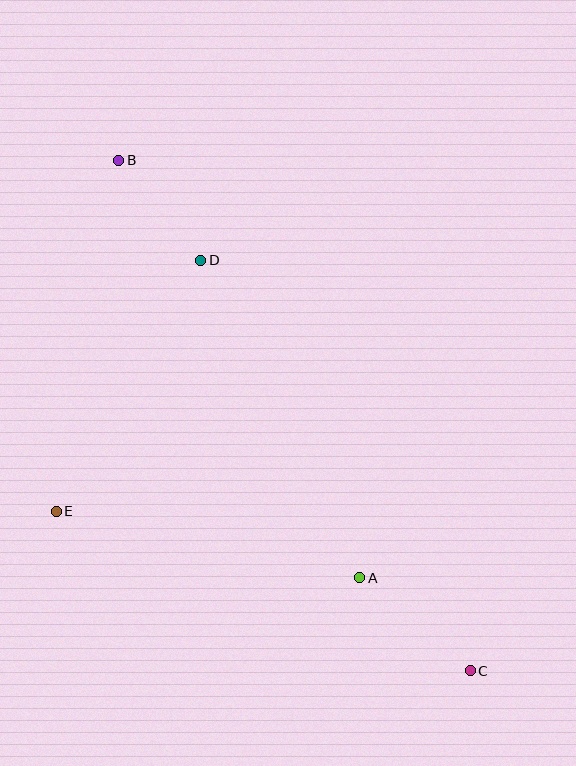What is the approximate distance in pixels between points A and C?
The distance between A and C is approximately 145 pixels.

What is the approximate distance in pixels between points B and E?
The distance between B and E is approximately 357 pixels.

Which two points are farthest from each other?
Points B and C are farthest from each other.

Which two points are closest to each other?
Points B and D are closest to each other.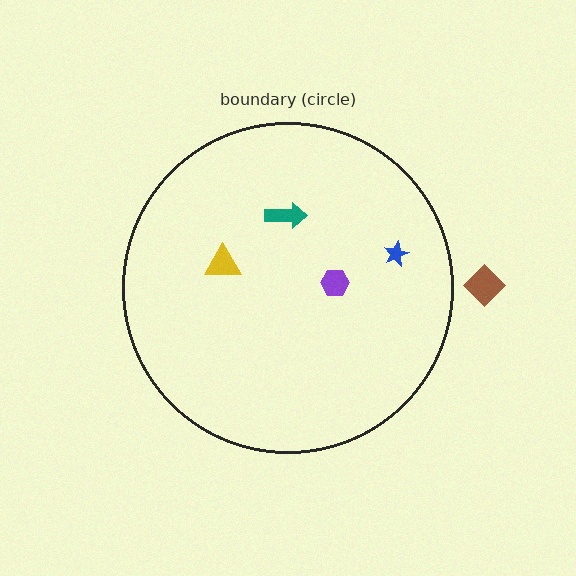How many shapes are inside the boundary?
4 inside, 1 outside.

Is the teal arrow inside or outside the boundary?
Inside.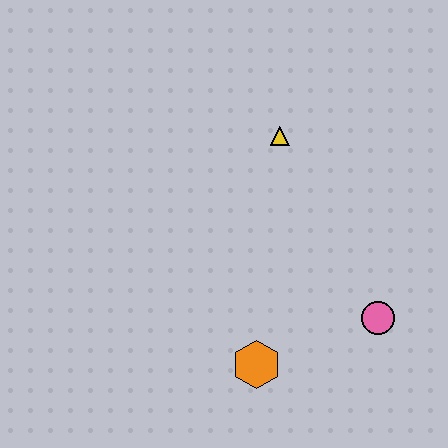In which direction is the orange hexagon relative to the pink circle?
The orange hexagon is to the left of the pink circle.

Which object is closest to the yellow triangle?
The pink circle is closest to the yellow triangle.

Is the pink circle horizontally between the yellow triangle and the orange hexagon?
No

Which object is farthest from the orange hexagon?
The yellow triangle is farthest from the orange hexagon.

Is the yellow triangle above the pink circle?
Yes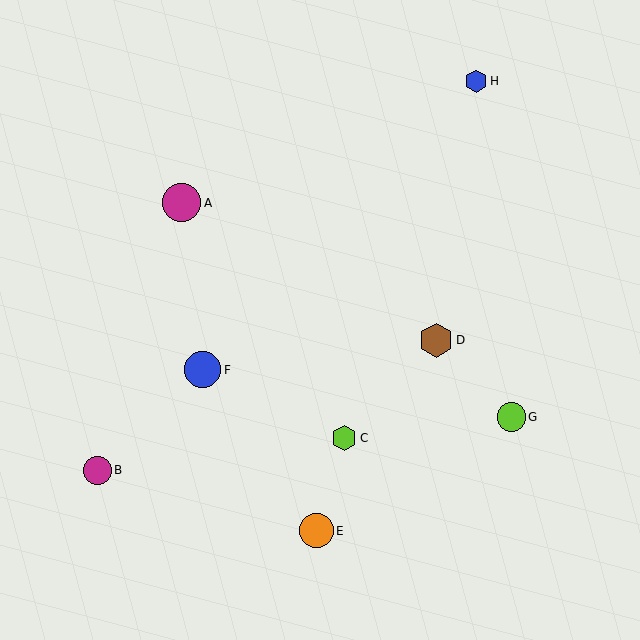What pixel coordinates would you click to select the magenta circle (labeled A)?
Click at (182, 203) to select the magenta circle A.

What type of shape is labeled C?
Shape C is a lime hexagon.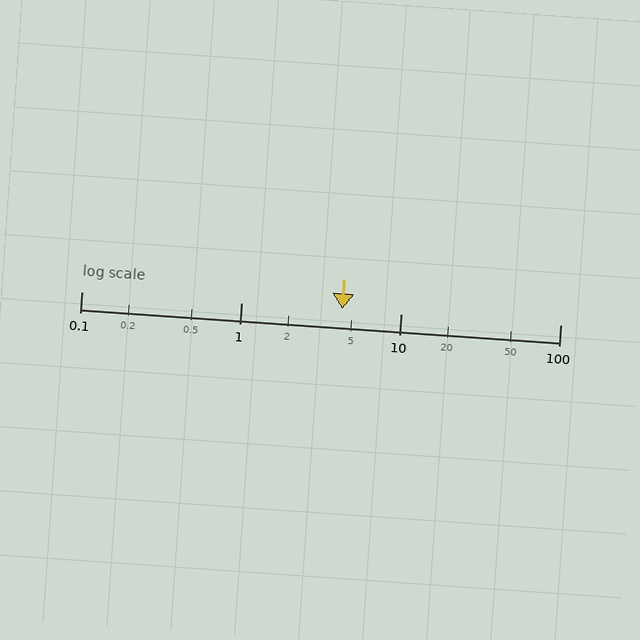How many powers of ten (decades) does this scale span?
The scale spans 3 decades, from 0.1 to 100.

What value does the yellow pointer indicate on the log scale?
The pointer indicates approximately 4.3.